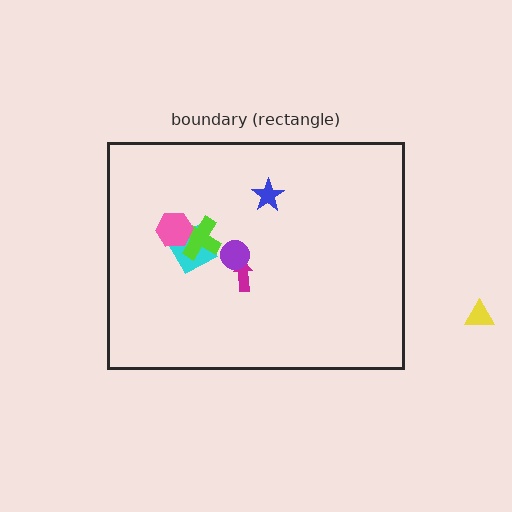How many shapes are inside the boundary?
6 inside, 1 outside.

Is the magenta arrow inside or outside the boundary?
Inside.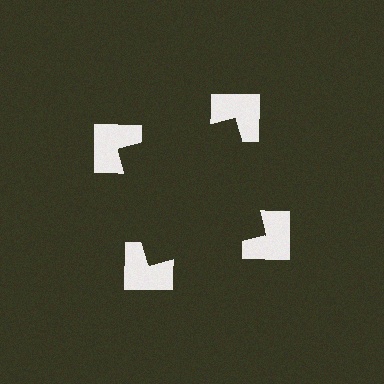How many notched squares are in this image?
There are 4 — one at each vertex of the illusory square.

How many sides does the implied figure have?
4 sides.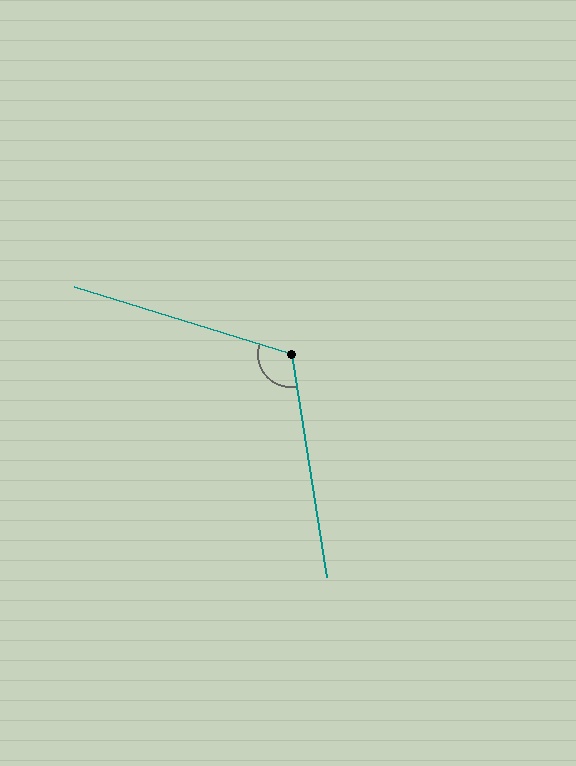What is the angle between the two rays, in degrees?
Approximately 116 degrees.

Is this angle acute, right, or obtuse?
It is obtuse.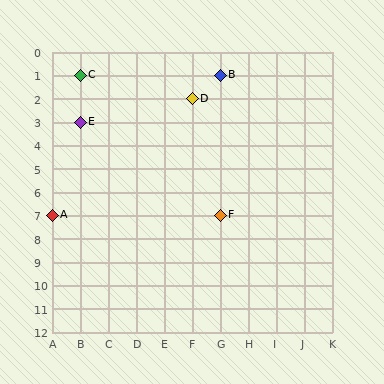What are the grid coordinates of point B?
Point B is at grid coordinates (G, 1).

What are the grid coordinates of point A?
Point A is at grid coordinates (A, 7).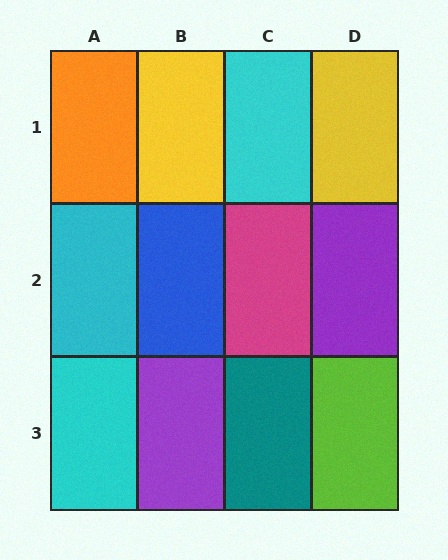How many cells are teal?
1 cell is teal.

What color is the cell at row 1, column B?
Yellow.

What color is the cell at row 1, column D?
Yellow.